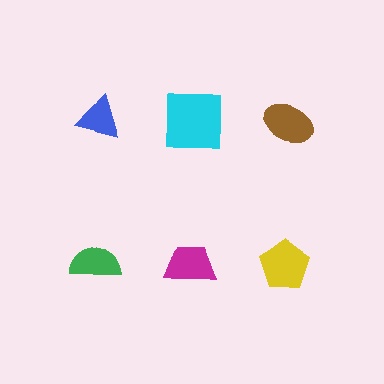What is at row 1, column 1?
A blue triangle.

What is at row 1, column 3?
A brown ellipse.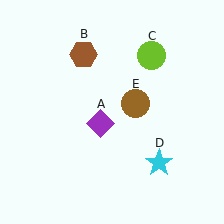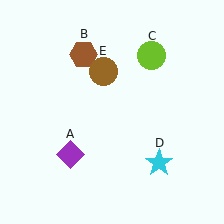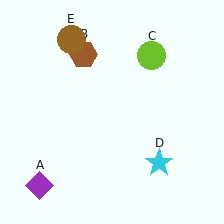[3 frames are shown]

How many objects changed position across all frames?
2 objects changed position: purple diamond (object A), brown circle (object E).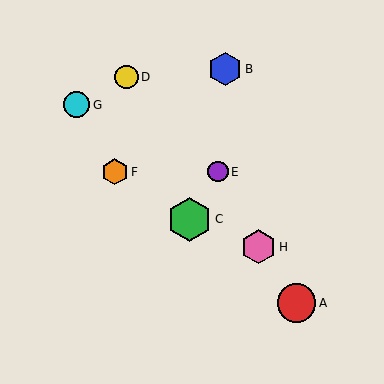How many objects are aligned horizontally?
2 objects (E, F) are aligned horizontally.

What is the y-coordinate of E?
Object E is at y≈172.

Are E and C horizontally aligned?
No, E is at y≈172 and C is at y≈219.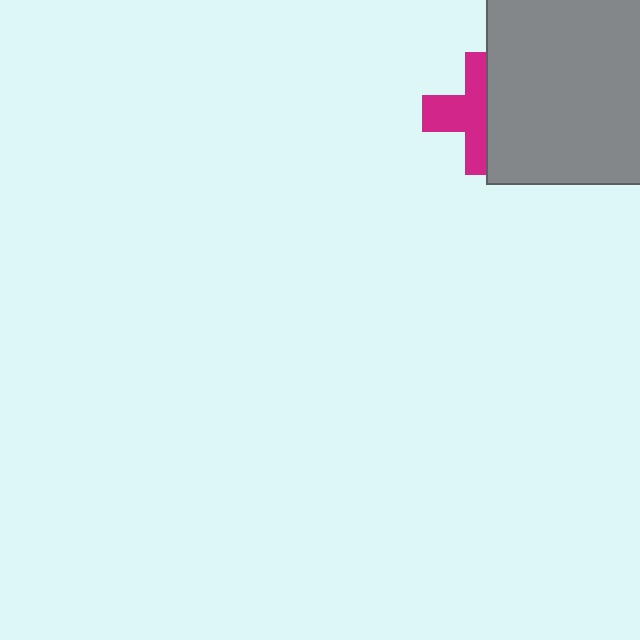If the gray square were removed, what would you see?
You would see the complete magenta cross.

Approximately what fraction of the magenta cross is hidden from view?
Roughly 47% of the magenta cross is hidden behind the gray square.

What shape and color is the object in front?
The object in front is a gray square.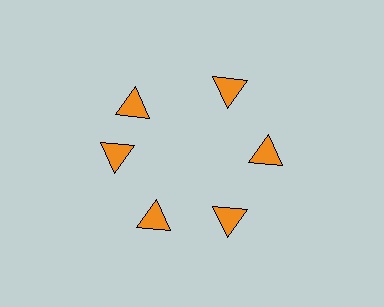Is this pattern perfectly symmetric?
No. The 6 orange triangles are arranged in a ring, but one element near the 11 o'clock position is rotated out of alignment along the ring, breaking the 6-fold rotational symmetry.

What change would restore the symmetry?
The symmetry would be restored by rotating it back into even spacing with its neighbors so that all 6 triangles sit at equal angles and equal distance from the center.